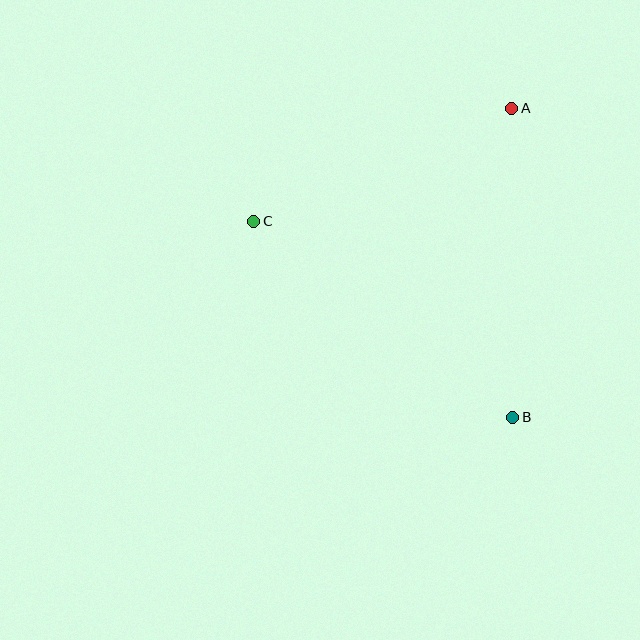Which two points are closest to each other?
Points A and C are closest to each other.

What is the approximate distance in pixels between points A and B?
The distance between A and B is approximately 309 pixels.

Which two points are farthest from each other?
Points B and C are farthest from each other.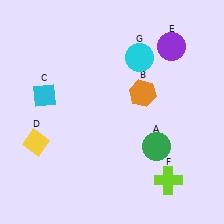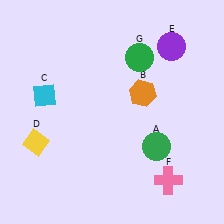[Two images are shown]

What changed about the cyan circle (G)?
In Image 1, G is cyan. In Image 2, it changed to green.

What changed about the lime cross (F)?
In Image 1, F is lime. In Image 2, it changed to pink.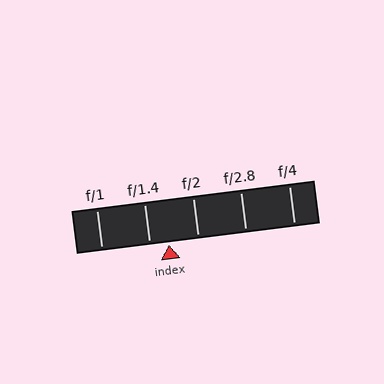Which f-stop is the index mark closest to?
The index mark is closest to f/1.4.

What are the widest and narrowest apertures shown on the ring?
The widest aperture shown is f/1 and the narrowest is f/4.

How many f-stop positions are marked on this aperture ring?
There are 5 f-stop positions marked.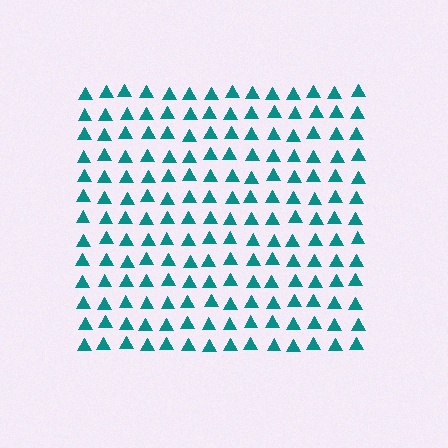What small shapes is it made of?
It is made of small triangles.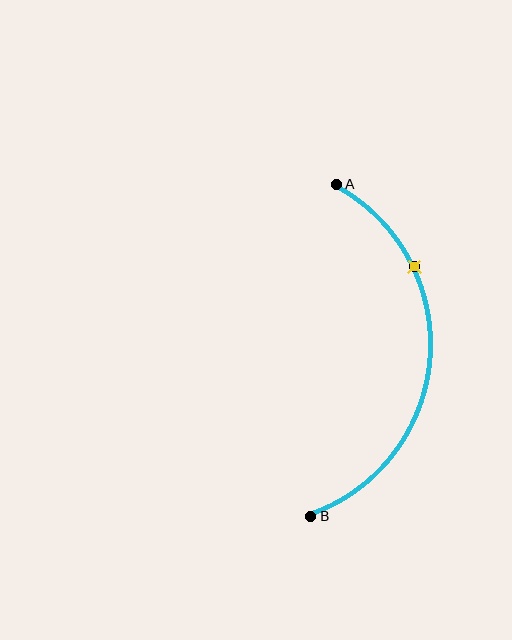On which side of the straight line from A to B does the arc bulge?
The arc bulges to the right of the straight line connecting A and B.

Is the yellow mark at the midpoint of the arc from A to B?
No. The yellow mark lies on the arc but is closer to endpoint A. The arc midpoint would be at the point on the curve equidistant along the arc from both A and B.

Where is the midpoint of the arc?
The arc midpoint is the point on the curve farthest from the straight line joining A and B. It sits to the right of that line.